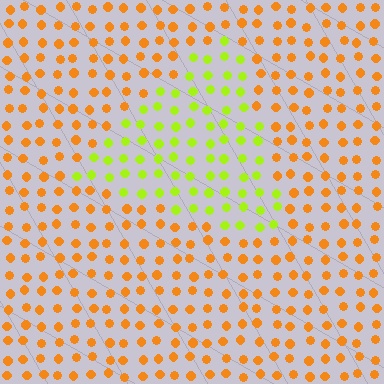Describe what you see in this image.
The image is filled with small orange elements in a uniform arrangement. A triangle-shaped region is visible where the elements are tinted to a slightly different hue, forming a subtle color boundary.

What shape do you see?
I see a triangle.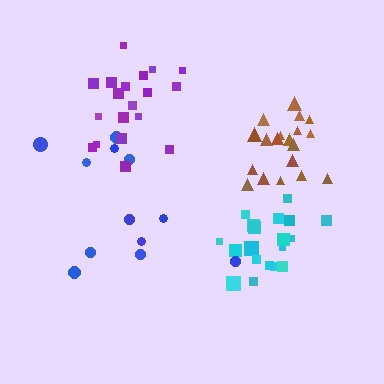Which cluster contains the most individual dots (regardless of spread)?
Cyan (20).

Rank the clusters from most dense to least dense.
cyan, purple, brown, blue.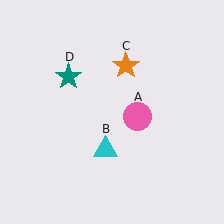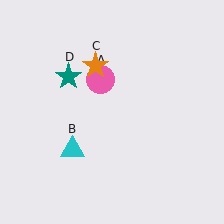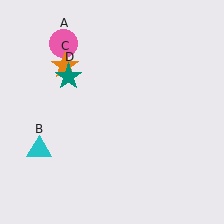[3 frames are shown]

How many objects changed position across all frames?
3 objects changed position: pink circle (object A), cyan triangle (object B), orange star (object C).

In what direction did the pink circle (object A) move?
The pink circle (object A) moved up and to the left.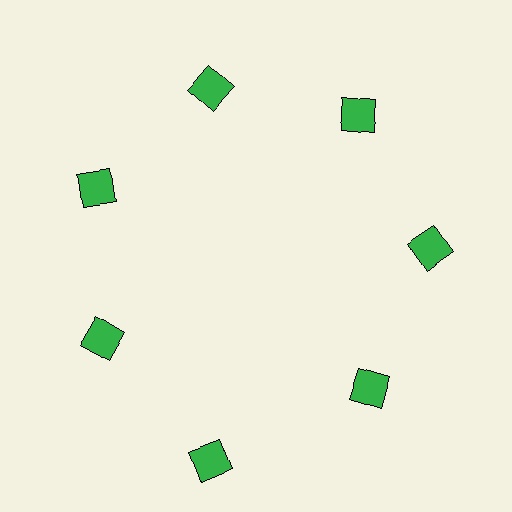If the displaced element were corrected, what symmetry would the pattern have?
It would have 7-fold rotational symmetry — the pattern would map onto itself every 51 degrees.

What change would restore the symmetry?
The symmetry would be restored by moving it inward, back onto the ring so that all 7 diamonds sit at equal angles and equal distance from the center.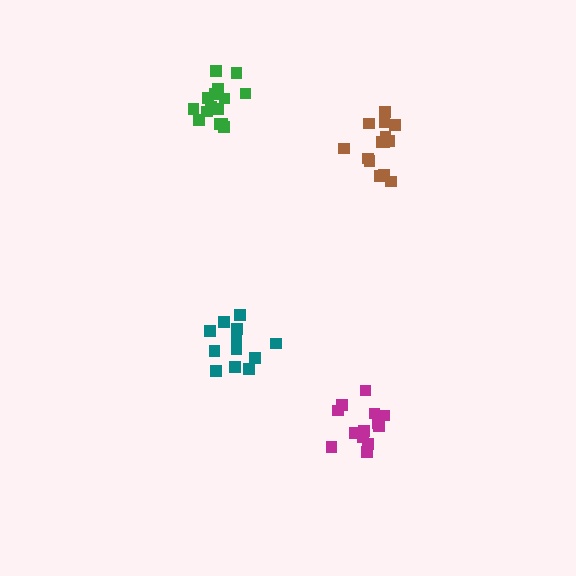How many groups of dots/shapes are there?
There are 4 groups.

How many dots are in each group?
Group 1: 13 dots, Group 2: 12 dots, Group 3: 14 dots, Group 4: 15 dots (54 total).